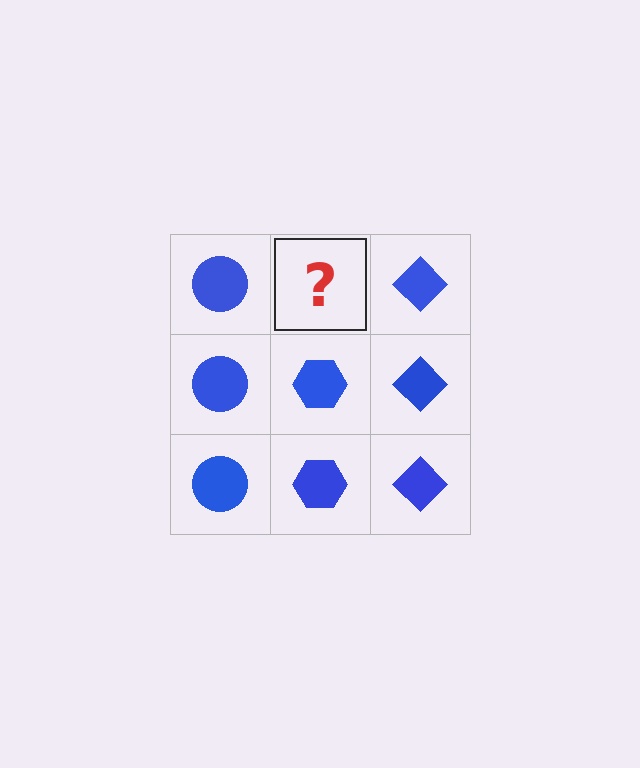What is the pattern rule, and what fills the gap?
The rule is that each column has a consistent shape. The gap should be filled with a blue hexagon.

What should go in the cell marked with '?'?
The missing cell should contain a blue hexagon.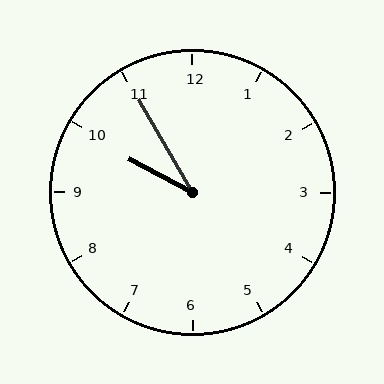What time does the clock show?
9:55.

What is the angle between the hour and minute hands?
Approximately 32 degrees.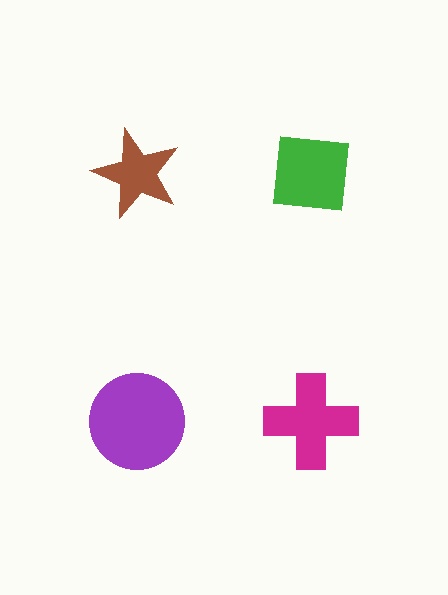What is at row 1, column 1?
A brown star.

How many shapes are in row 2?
2 shapes.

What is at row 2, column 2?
A magenta cross.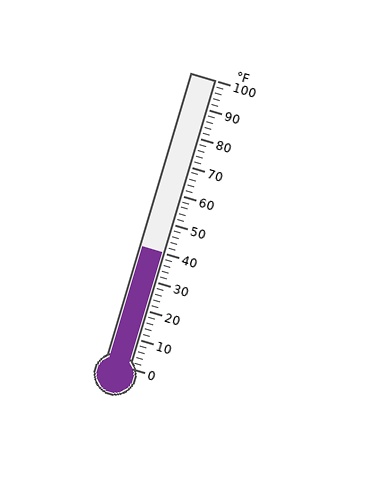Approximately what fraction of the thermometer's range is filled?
The thermometer is filled to approximately 40% of its range.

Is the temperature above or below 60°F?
The temperature is below 60°F.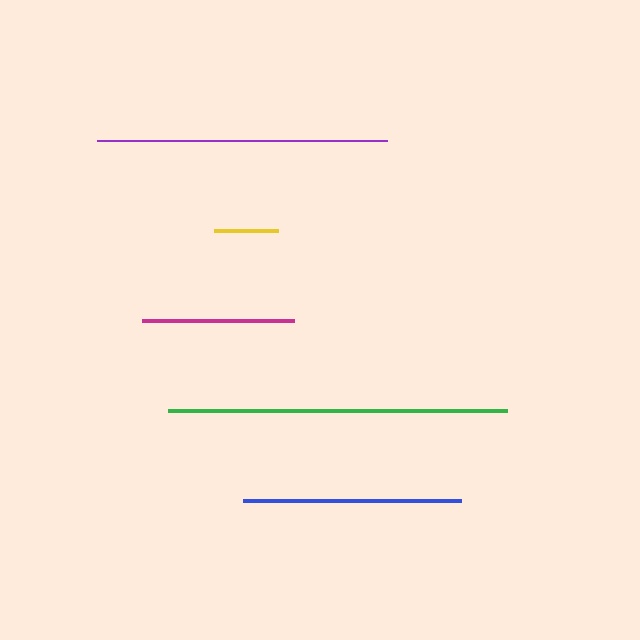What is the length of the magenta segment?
The magenta segment is approximately 152 pixels long.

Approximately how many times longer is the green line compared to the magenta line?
The green line is approximately 2.2 times the length of the magenta line.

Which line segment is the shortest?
The yellow line is the shortest at approximately 64 pixels.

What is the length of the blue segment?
The blue segment is approximately 218 pixels long.